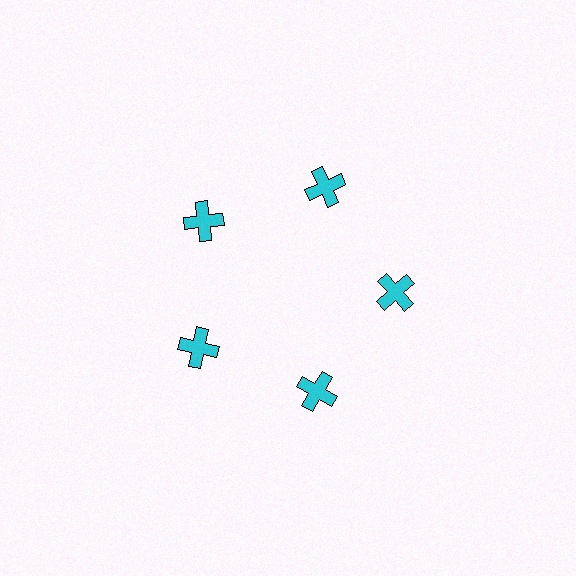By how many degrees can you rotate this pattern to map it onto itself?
The pattern maps onto itself every 72 degrees of rotation.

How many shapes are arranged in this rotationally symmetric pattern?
There are 5 shapes, arranged in 5 groups of 1.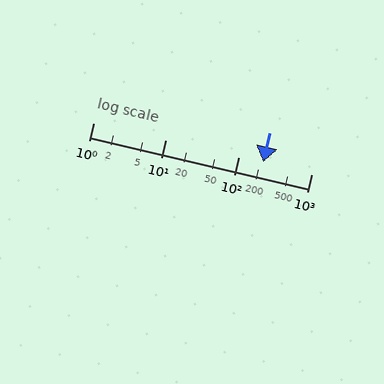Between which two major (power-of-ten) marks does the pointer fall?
The pointer is between 100 and 1000.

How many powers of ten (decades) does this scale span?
The scale spans 3 decades, from 1 to 1000.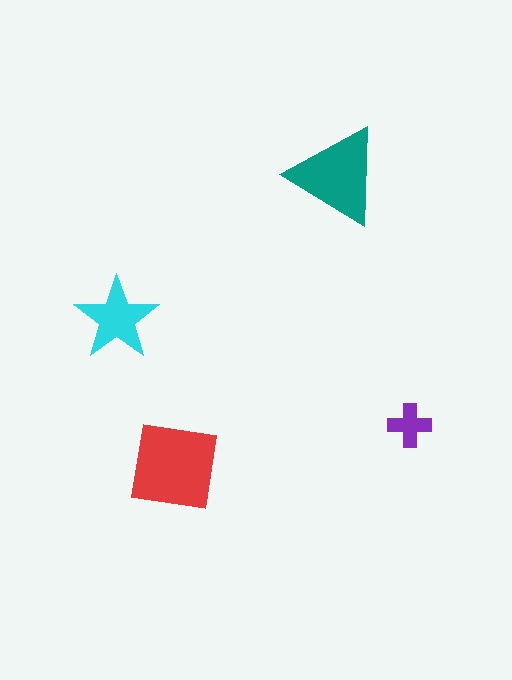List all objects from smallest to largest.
The purple cross, the cyan star, the teal triangle, the red square.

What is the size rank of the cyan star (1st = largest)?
3rd.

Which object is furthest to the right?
The purple cross is rightmost.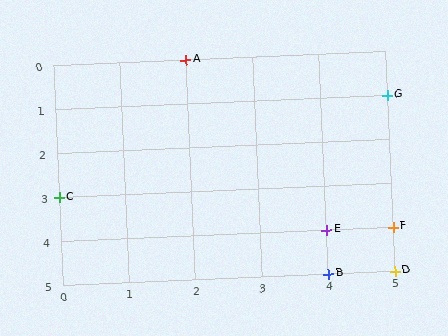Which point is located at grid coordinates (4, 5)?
Point B is at (4, 5).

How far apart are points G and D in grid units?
Points G and D are 4 rows apart.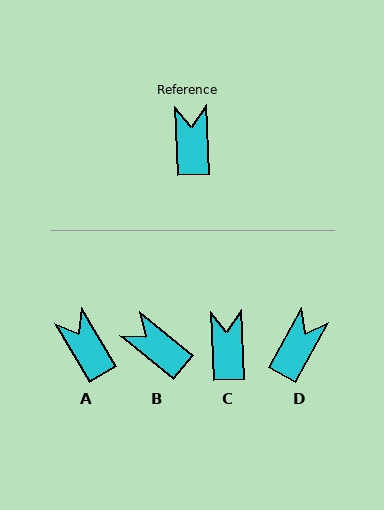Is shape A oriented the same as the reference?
No, it is off by about 29 degrees.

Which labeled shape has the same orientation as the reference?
C.